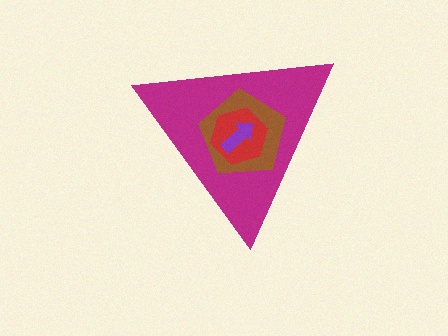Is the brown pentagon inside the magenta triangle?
Yes.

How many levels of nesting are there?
4.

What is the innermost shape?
The purple arrow.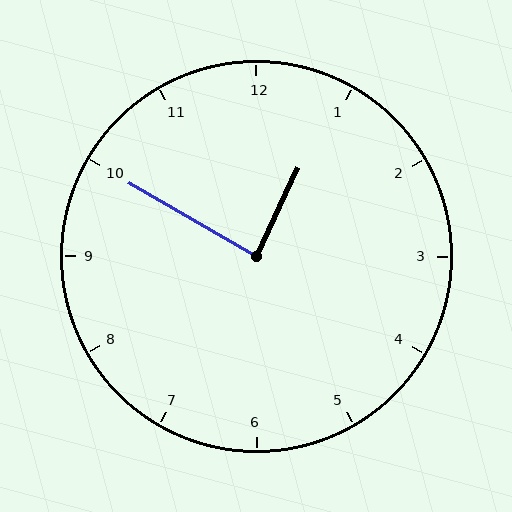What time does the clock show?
12:50.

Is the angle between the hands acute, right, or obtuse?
It is right.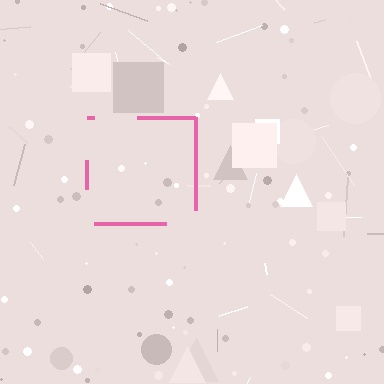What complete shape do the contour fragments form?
The contour fragments form a square.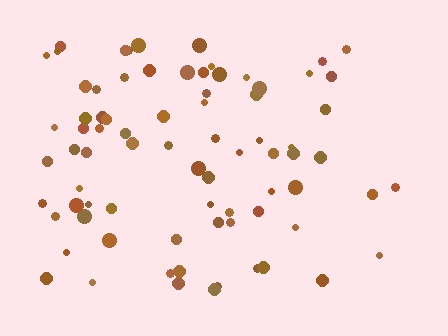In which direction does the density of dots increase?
From right to left, with the left side densest.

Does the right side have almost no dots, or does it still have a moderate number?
Still a moderate number, just noticeably fewer than the left.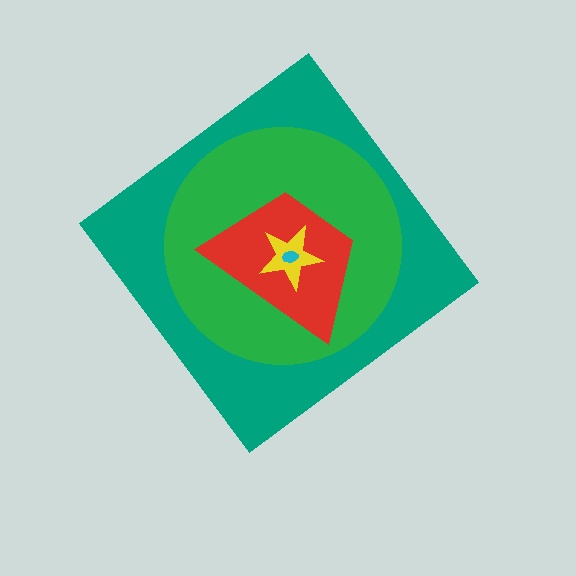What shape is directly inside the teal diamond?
The green circle.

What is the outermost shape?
The teal diamond.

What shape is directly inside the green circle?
The red trapezoid.